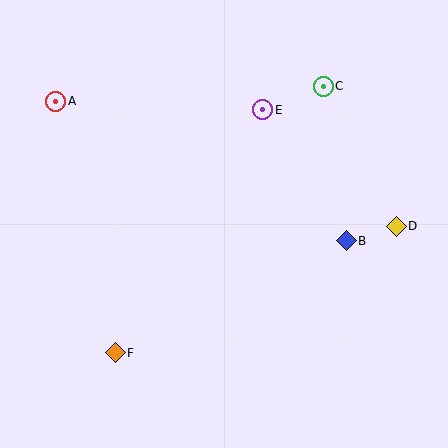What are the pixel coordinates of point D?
Point D is at (396, 226).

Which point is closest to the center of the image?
Point E at (263, 110) is closest to the center.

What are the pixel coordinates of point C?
Point C is at (323, 86).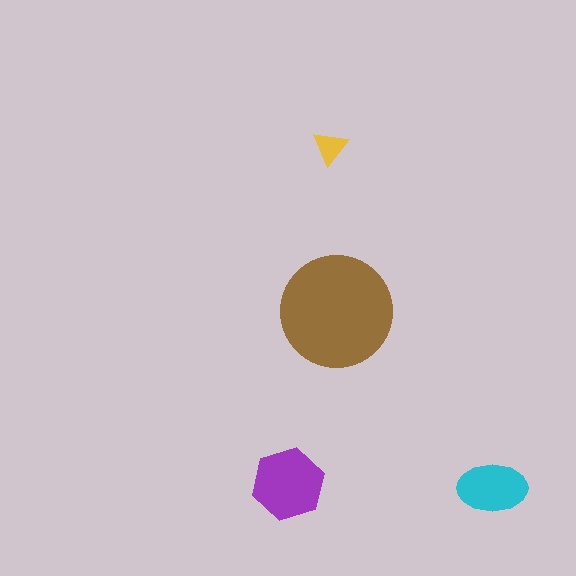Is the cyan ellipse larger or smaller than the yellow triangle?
Larger.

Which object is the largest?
The brown circle.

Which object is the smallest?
The yellow triangle.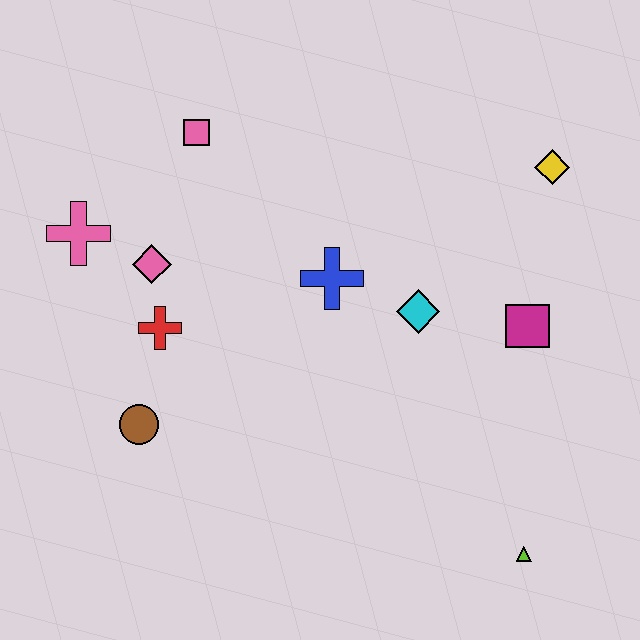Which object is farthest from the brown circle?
The yellow diamond is farthest from the brown circle.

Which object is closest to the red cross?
The pink diamond is closest to the red cross.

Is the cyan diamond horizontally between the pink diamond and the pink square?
No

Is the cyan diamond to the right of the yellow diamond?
No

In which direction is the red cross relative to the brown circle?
The red cross is above the brown circle.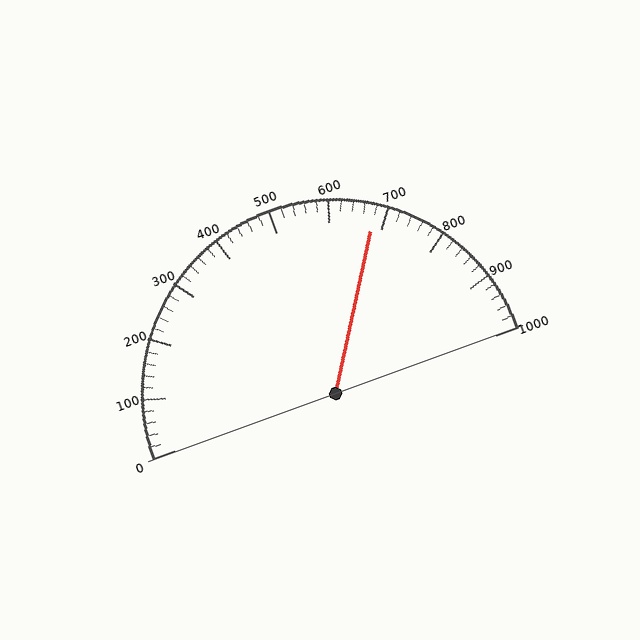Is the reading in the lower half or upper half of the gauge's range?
The reading is in the upper half of the range (0 to 1000).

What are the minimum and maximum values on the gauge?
The gauge ranges from 0 to 1000.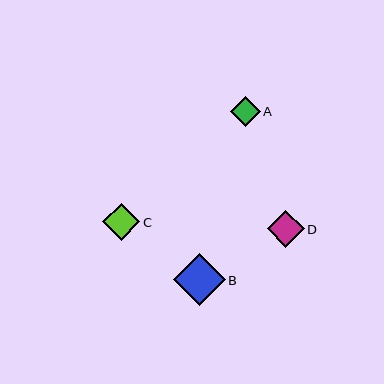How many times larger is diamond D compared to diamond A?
Diamond D is approximately 1.2 times the size of diamond A.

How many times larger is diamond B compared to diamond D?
Diamond B is approximately 1.4 times the size of diamond D.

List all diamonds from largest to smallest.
From largest to smallest: B, C, D, A.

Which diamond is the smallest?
Diamond A is the smallest with a size of approximately 30 pixels.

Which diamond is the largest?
Diamond B is the largest with a size of approximately 52 pixels.